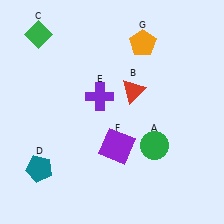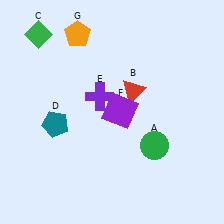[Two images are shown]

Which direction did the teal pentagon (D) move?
The teal pentagon (D) moved up.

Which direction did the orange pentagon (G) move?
The orange pentagon (G) moved left.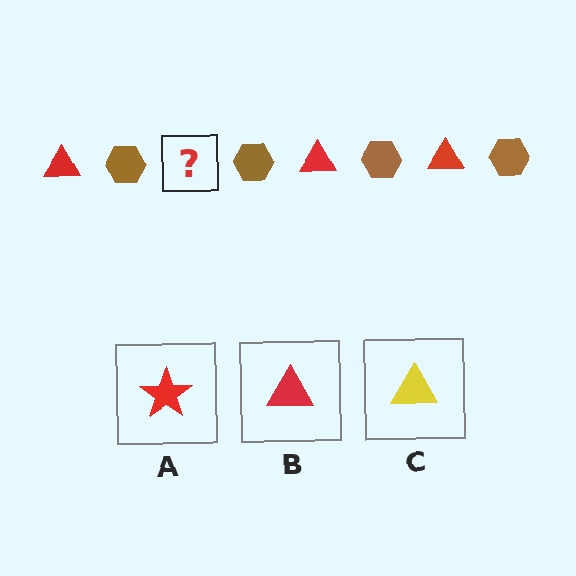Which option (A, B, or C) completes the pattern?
B.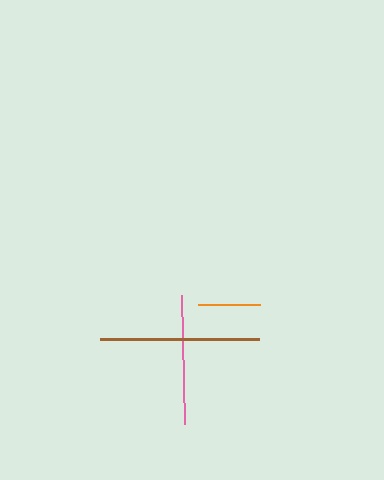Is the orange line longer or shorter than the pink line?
The pink line is longer than the orange line.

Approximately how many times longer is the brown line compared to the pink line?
The brown line is approximately 1.2 times the length of the pink line.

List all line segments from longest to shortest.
From longest to shortest: brown, pink, orange.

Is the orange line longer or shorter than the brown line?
The brown line is longer than the orange line.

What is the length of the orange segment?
The orange segment is approximately 62 pixels long.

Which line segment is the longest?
The brown line is the longest at approximately 159 pixels.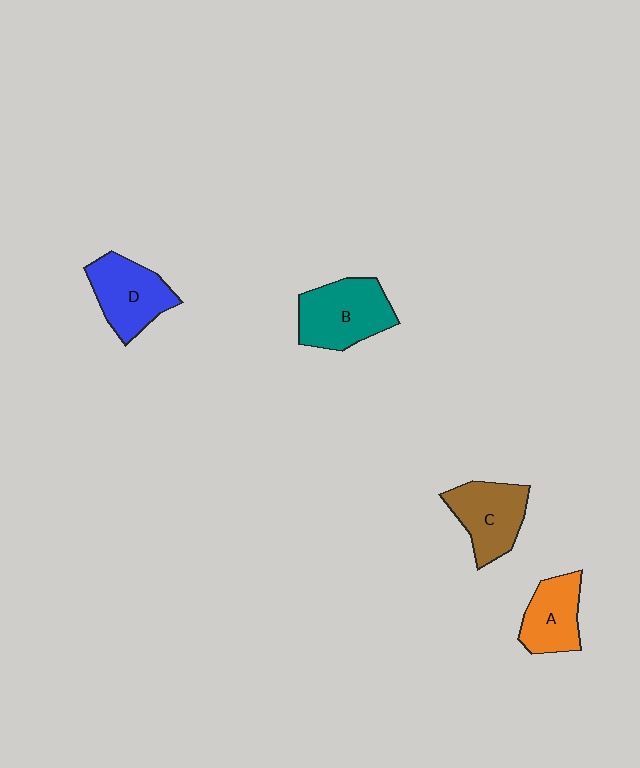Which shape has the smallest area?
Shape A (orange).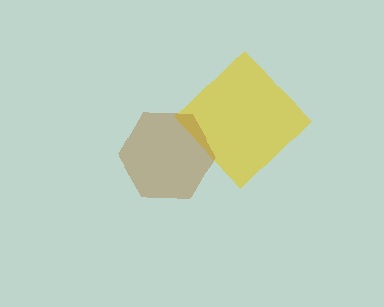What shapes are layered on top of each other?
The layered shapes are: a yellow diamond, a brown hexagon.